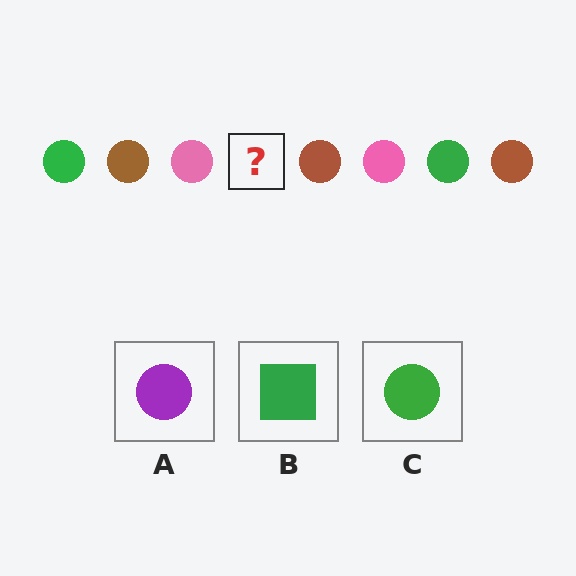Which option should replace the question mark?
Option C.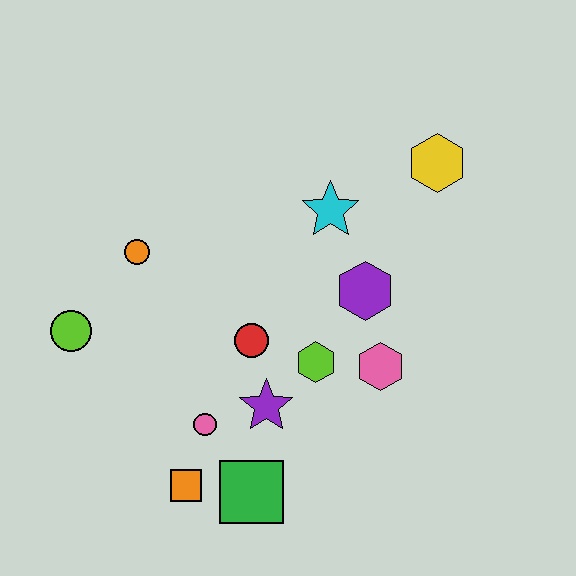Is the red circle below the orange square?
No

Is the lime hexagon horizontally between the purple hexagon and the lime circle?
Yes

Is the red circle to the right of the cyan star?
No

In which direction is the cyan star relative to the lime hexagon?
The cyan star is above the lime hexagon.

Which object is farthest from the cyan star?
The orange square is farthest from the cyan star.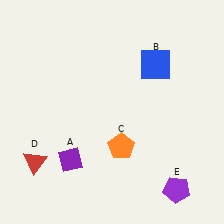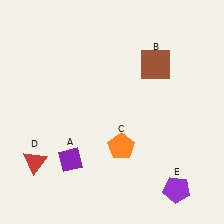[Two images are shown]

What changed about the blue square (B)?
In Image 1, B is blue. In Image 2, it changed to brown.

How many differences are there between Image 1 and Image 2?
There is 1 difference between the two images.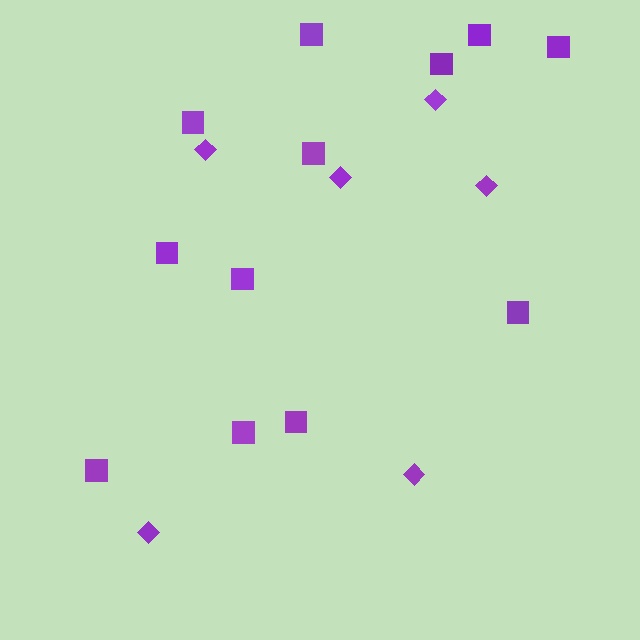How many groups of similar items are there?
There are 2 groups: one group of squares (12) and one group of diamonds (6).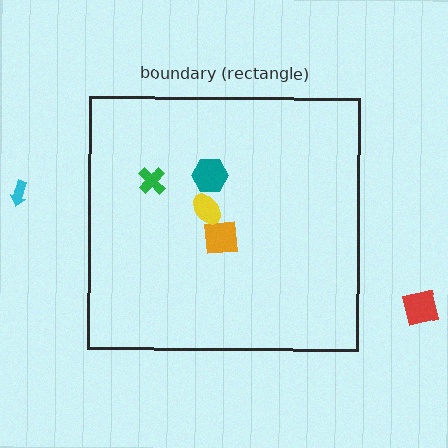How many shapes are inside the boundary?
4 inside, 2 outside.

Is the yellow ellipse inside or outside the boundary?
Inside.